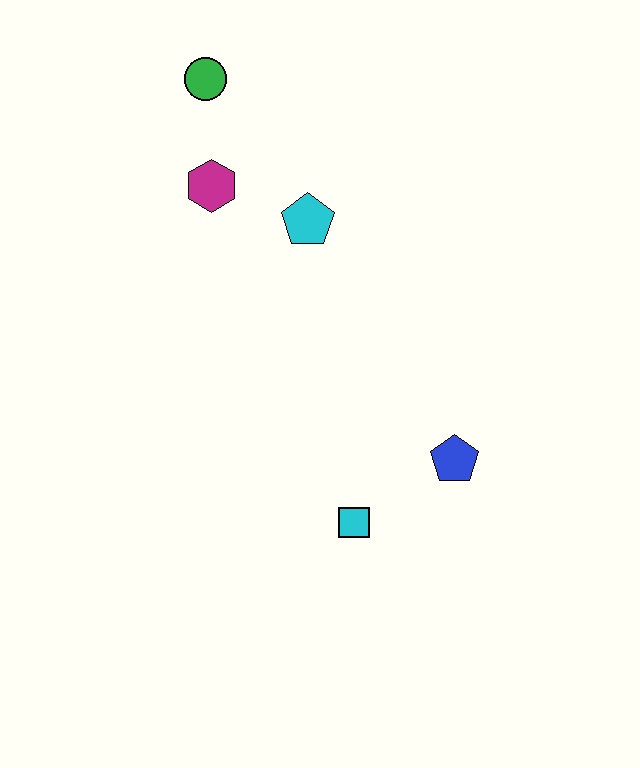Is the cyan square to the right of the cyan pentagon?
Yes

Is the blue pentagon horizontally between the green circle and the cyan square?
No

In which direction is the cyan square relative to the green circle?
The cyan square is below the green circle.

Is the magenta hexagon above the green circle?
No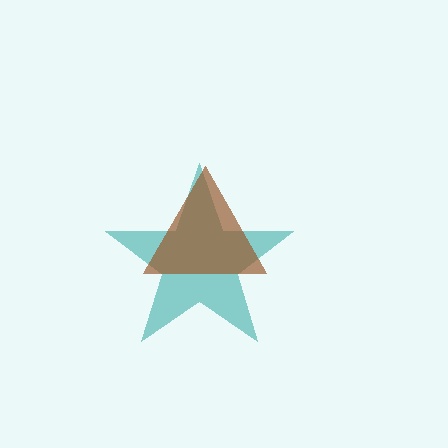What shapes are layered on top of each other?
The layered shapes are: a teal star, a brown triangle.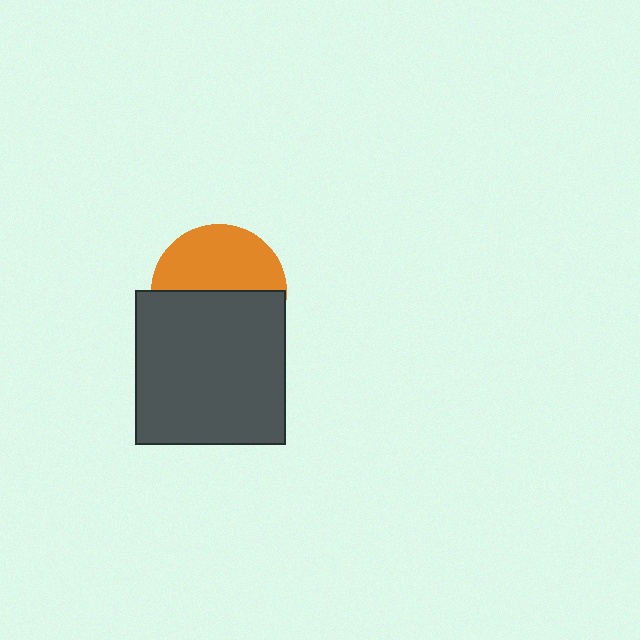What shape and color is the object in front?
The object in front is a dark gray rectangle.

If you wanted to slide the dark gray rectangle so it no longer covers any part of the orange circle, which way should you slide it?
Slide it down — that is the most direct way to separate the two shapes.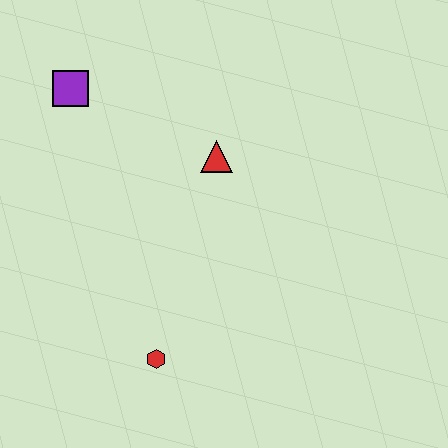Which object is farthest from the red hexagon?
The purple square is farthest from the red hexagon.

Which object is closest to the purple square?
The red triangle is closest to the purple square.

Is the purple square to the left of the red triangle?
Yes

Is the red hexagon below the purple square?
Yes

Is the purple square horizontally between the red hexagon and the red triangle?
No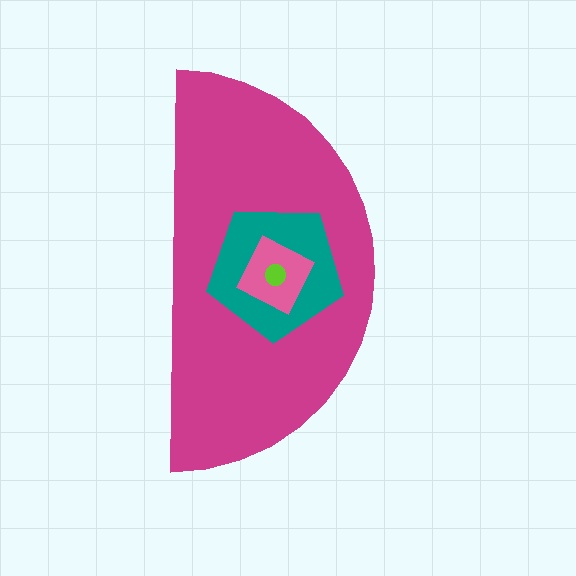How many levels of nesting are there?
4.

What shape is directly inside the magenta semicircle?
The teal pentagon.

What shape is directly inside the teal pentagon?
The pink diamond.